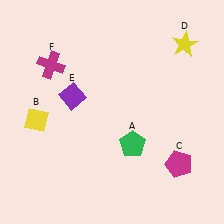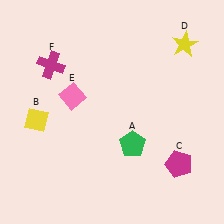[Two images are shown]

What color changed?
The diamond (E) changed from purple in Image 1 to pink in Image 2.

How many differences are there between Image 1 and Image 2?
There is 1 difference between the two images.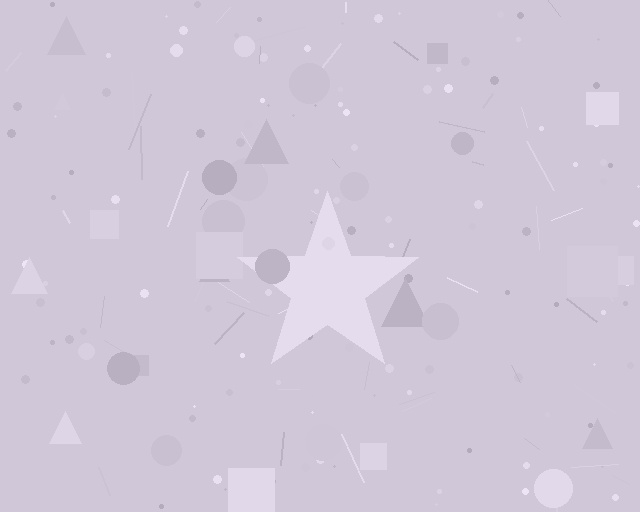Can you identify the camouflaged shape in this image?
The camouflaged shape is a star.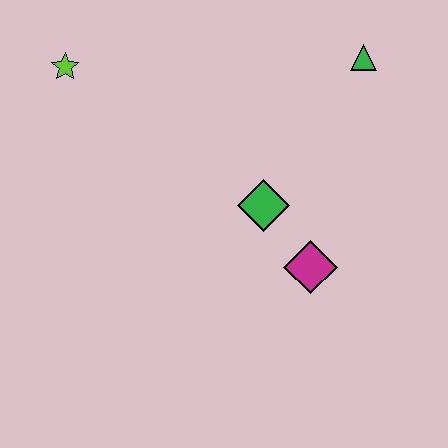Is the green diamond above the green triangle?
No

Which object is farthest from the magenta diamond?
The lime star is farthest from the magenta diamond.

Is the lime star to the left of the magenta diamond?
Yes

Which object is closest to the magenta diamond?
The green diamond is closest to the magenta diamond.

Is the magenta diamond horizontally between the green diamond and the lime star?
No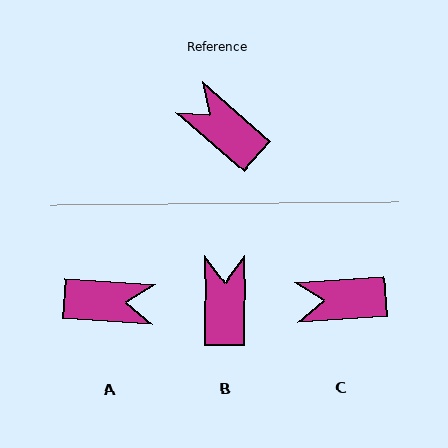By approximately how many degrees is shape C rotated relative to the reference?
Approximately 45 degrees counter-clockwise.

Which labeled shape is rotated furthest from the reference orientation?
A, about 143 degrees away.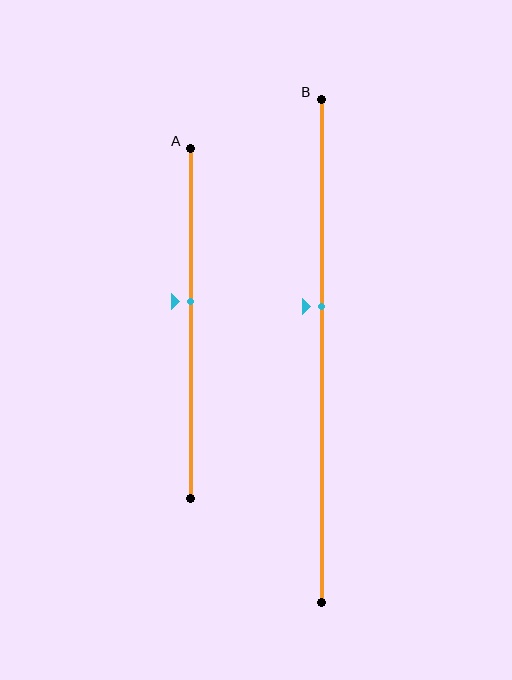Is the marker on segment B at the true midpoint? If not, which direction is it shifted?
No, the marker on segment B is shifted upward by about 9% of the segment length.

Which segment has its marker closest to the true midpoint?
Segment A has its marker closest to the true midpoint.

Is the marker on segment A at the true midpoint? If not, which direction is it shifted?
No, the marker on segment A is shifted upward by about 6% of the segment length.